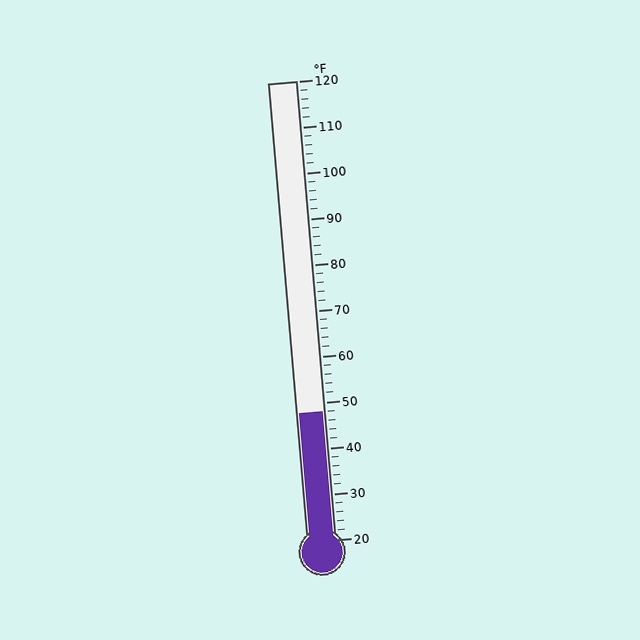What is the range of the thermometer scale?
The thermometer scale ranges from 20°F to 120°F.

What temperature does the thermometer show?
The thermometer shows approximately 48°F.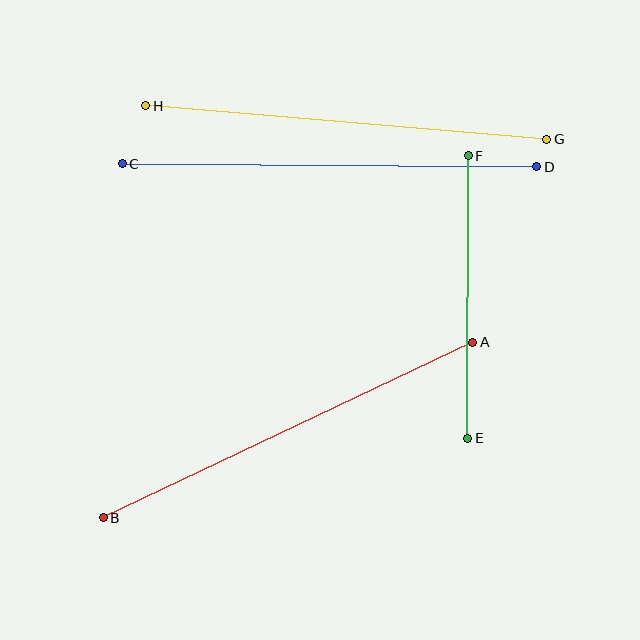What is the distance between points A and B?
The distance is approximately 409 pixels.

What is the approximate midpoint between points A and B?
The midpoint is at approximately (288, 430) pixels.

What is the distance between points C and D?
The distance is approximately 414 pixels.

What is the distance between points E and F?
The distance is approximately 283 pixels.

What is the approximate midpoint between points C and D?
The midpoint is at approximately (330, 165) pixels.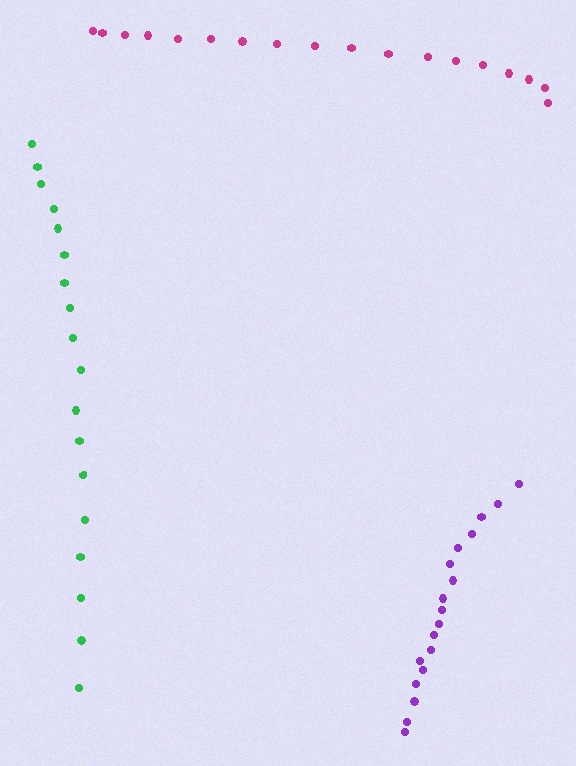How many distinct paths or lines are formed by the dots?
There are 3 distinct paths.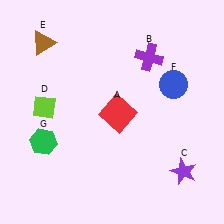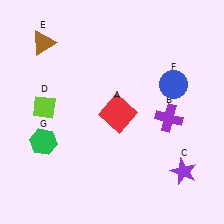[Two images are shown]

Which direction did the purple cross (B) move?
The purple cross (B) moved down.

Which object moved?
The purple cross (B) moved down.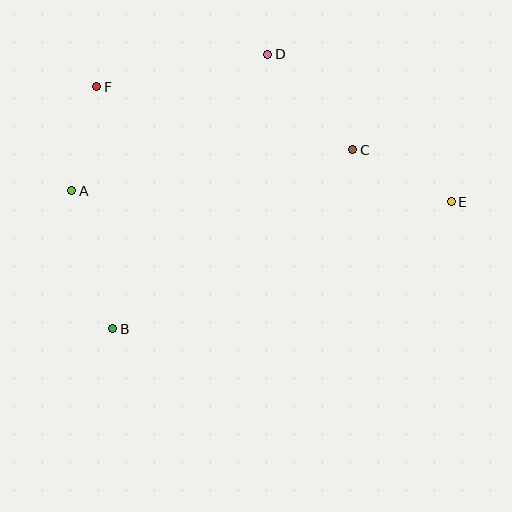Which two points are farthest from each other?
Points A and E are farthest from each other.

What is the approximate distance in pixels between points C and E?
The distance between C and E is approximately 111 pixels.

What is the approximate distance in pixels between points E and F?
The distance between E and F is approximately 373 pixels.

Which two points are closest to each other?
Points A and F are closest to each other.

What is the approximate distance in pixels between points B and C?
The distance between B and C is approximately 299 pixels.